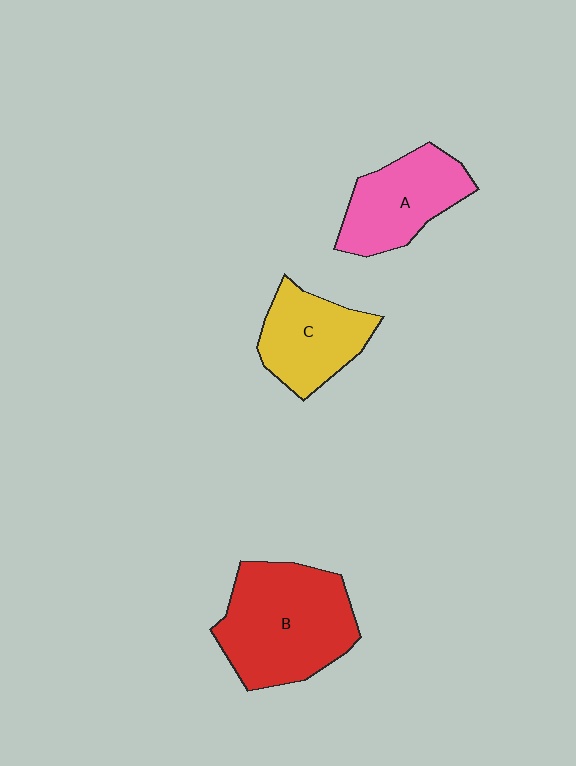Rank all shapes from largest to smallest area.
From largest to smallest: B (red), A (pink), C (yellow).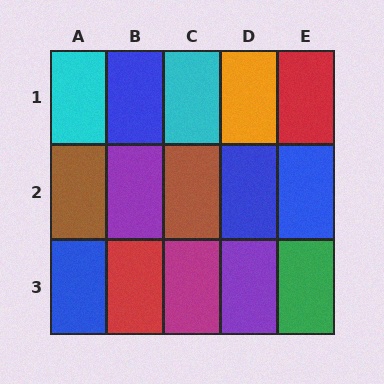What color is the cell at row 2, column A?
Brown.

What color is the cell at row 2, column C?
Brown.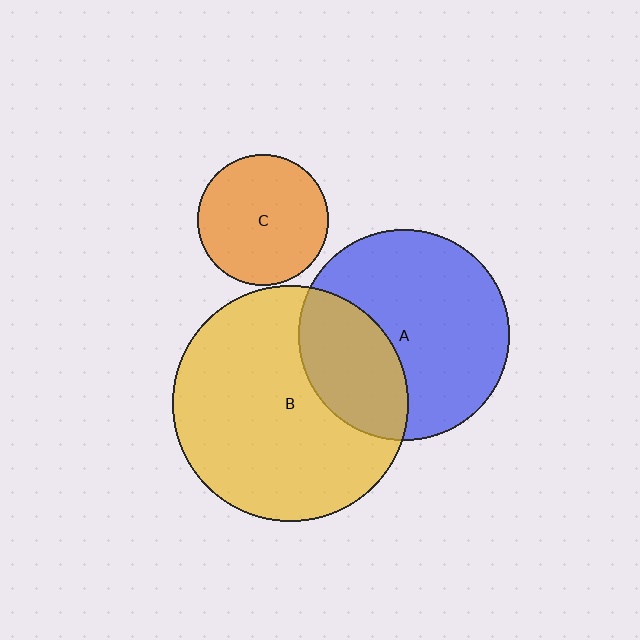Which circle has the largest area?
Circle B (yellow).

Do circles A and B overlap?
Yes.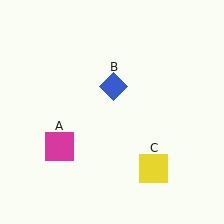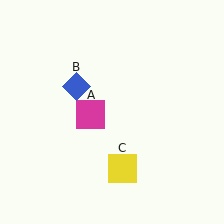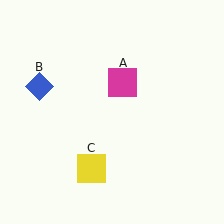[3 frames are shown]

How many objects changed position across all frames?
3 objects changed position: magenta square (object A), blue diamond (object B), yellow square (object C).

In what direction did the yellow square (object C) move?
The yellow square (object C) moved left.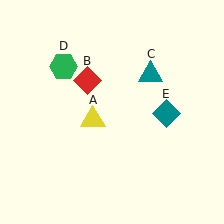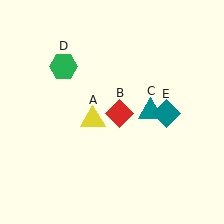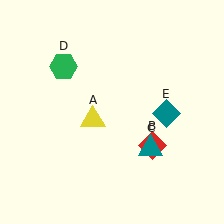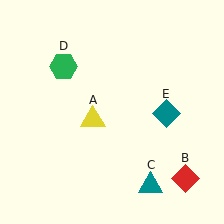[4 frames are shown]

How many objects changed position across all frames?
2 objects changed position: red diamond (object B), teal triangle (object C).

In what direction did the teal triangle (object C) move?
The teal triangle (object C) moved down.